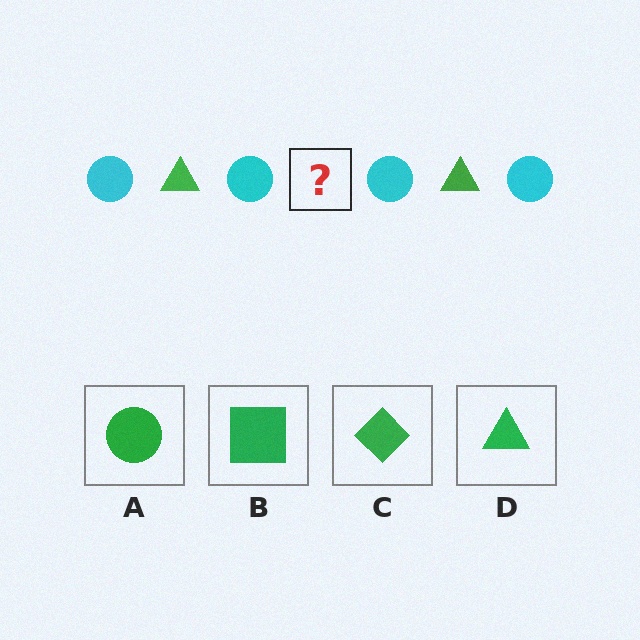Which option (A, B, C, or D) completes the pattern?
D.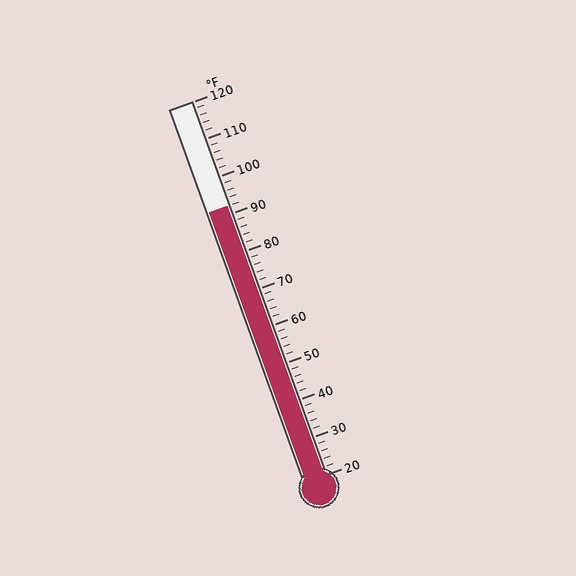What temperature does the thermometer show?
The thermometer shows approximately 92°F.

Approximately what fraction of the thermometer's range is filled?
The thermometer is filled to approximately 70% of its range.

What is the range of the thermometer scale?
The thermometer scale ranges from 20°F to 120°F.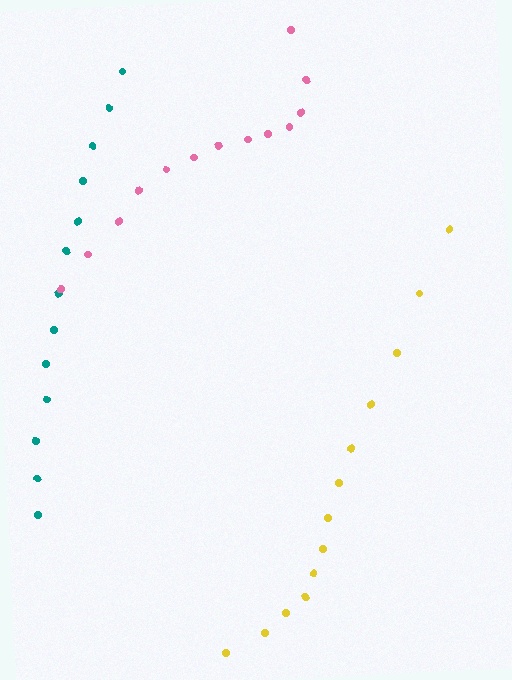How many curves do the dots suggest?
There are 3 distinct paths.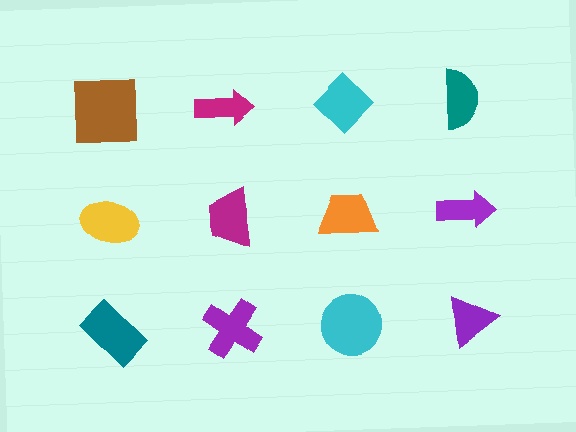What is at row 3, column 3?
A cyan circle.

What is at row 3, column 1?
A teal rectangle.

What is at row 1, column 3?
A cyan diamond.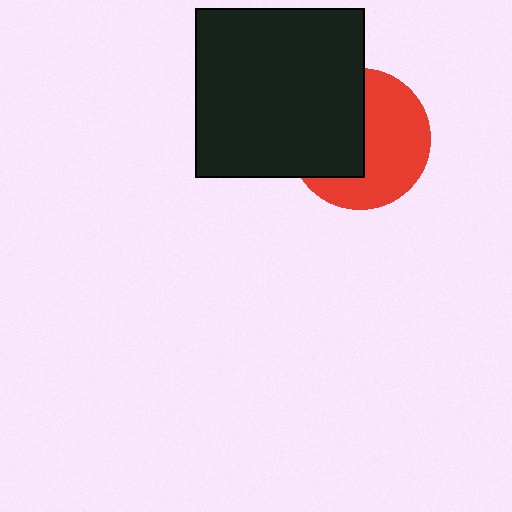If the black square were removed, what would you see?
You would see the complete red circle.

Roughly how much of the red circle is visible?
About half of it is visible (roughly 55%).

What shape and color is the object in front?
The object in front is a black square.